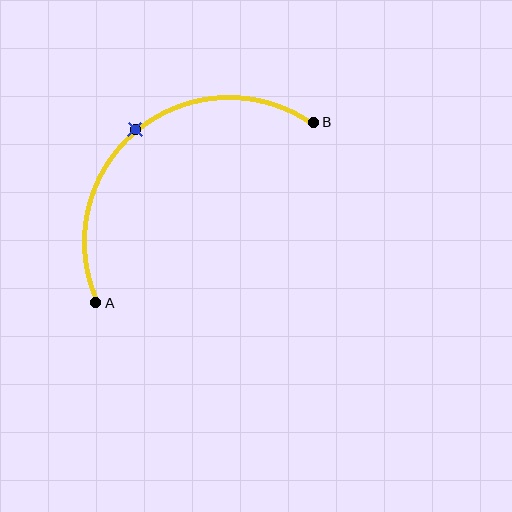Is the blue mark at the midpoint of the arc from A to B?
Yes. The blue mark lies on the arc at equal arc-length from both A and B — it is the arc midpoint.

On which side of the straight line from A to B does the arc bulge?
The arc bulges above and to the left of the straight line connecting A and B.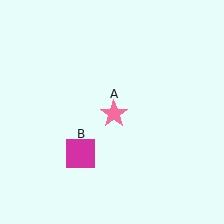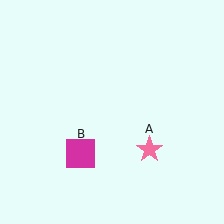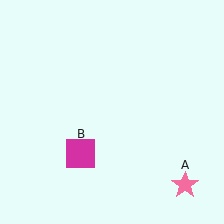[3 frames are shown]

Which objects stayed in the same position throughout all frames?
Magenta square (object B) remained stationary.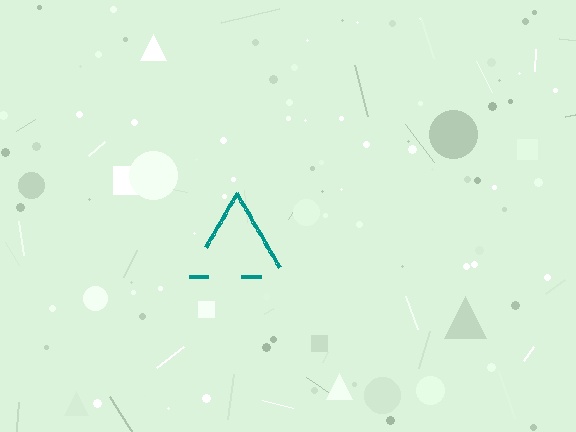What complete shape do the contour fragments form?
The contour fragments form a triangle.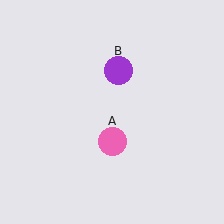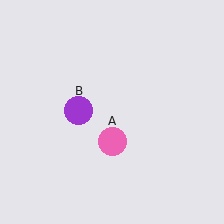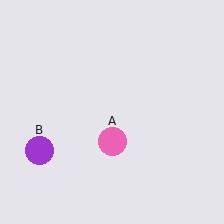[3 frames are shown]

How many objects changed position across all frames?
1 object changed position: purple circle (object B).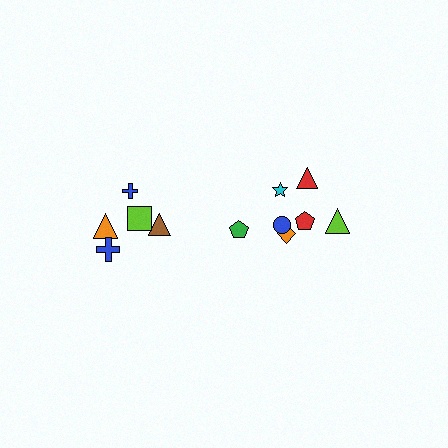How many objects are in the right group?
There are 7 objects.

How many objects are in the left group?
There are 5 objects.